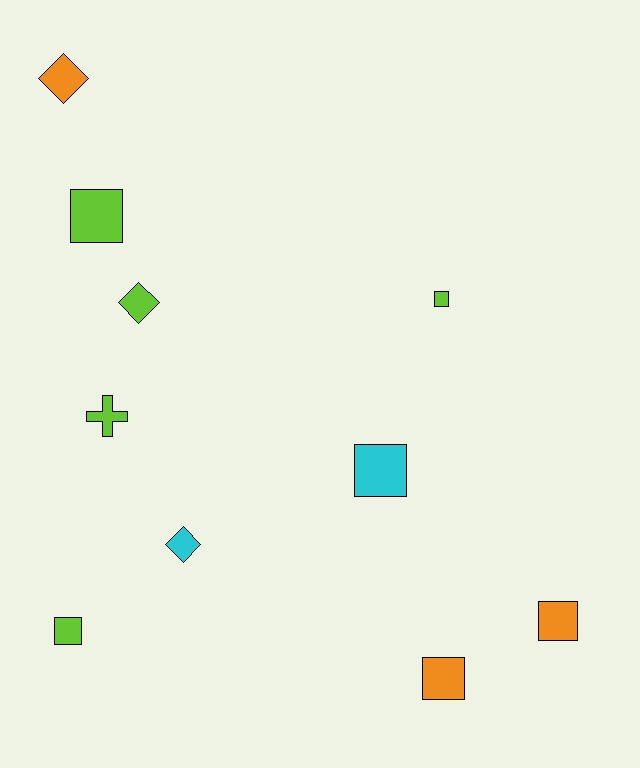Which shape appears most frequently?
Square, with 6 objects.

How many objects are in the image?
There are 10 objects.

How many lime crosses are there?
There is 1 lime cross.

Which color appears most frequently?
Lime, with 5 objects.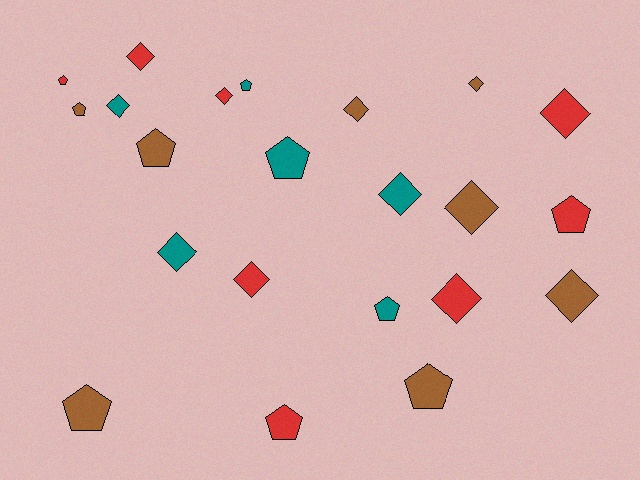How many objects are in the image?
There are 22 objects.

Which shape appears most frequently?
Diamond, with 12 objects.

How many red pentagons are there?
There are 3 red pentagons.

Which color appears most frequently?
Red, with 8 objects.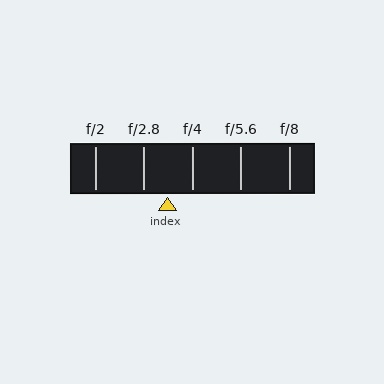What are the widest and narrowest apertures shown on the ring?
The widest aperture shown is f/2 and the narrowest is f/8.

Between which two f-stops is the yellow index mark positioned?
The index mark is between f/2.8 and f/4.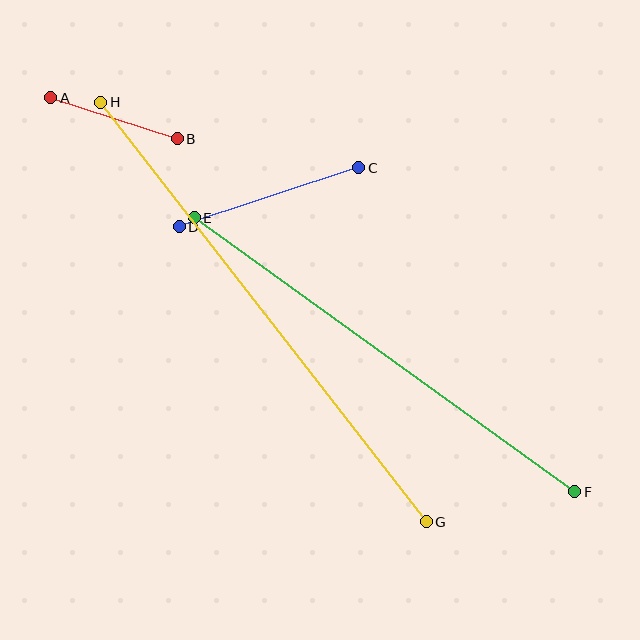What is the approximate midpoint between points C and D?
The midpoint is at approximately (269, 197) pixels.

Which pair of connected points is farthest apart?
Points G and H are farthest apart.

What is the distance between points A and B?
The distance is approximately 133 pixels.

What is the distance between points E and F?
The distance is approximately 469 pixels.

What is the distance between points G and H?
The distance is approximately 531 pixels.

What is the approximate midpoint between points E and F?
The midpoint is at approximately (385, 355) pixels.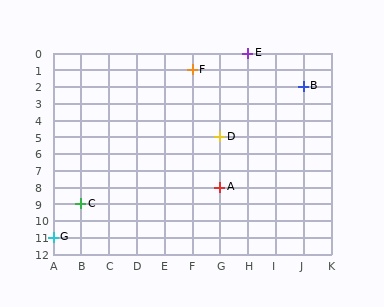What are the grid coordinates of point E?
Point E is at grid coordinates (H, 0).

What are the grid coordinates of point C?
Point C is at grid coordinates (B, 9).